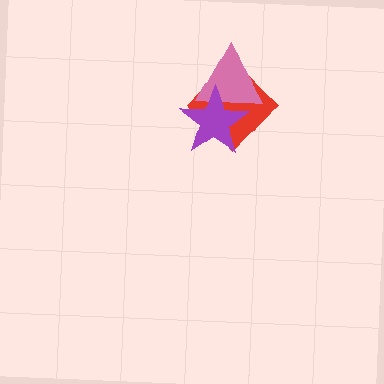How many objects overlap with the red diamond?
2 objects overlap with the red diamond.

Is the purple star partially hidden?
No, no other shape covers it.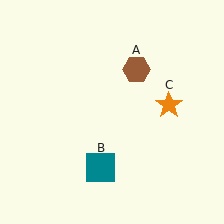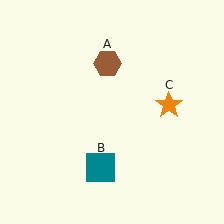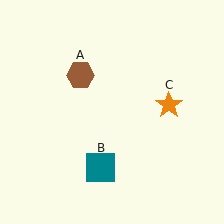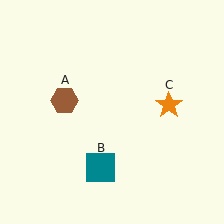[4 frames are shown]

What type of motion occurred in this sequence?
The brown hexagon (object A) rotated counterclockwise around the center of the scene.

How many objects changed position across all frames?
1 object changed position: brown hexagon (object A).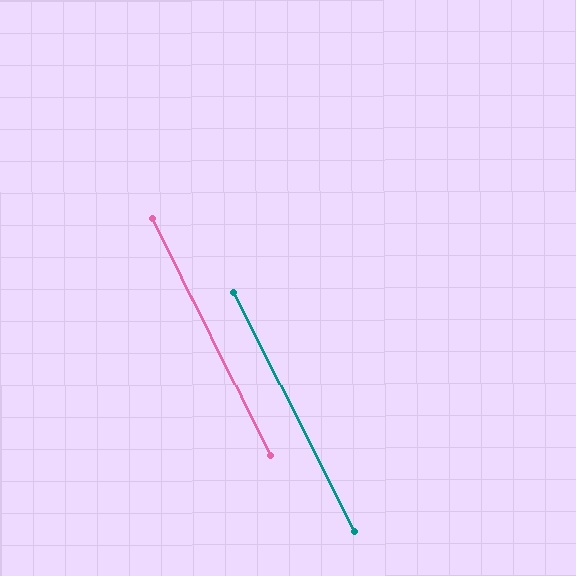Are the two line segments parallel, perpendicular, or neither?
Parallel — their directions differ by only 0.7°.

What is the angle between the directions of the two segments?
Approximately 1 degree.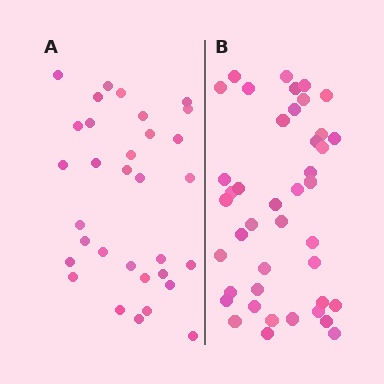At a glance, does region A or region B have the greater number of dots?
Region B (the right region) has more dots.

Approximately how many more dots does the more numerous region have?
Region B has roughly 10 or so more dots than region A.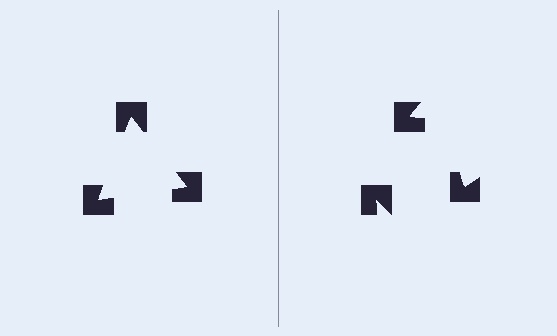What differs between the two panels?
The notched squares are positioned identically on both sides; only the wedge orientations differ. On the left they align to a triangle; on the right they are misaligned.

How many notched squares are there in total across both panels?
6 — 3 on each side.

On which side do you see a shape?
An illusory triangle appears on the left side. On the right side the wedge cuts are rotated, so no coherent shape forms.